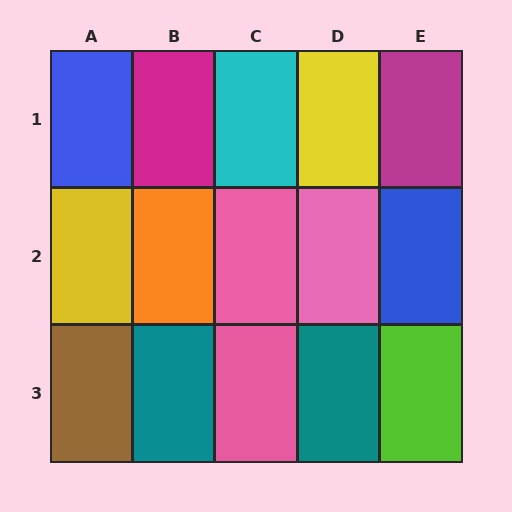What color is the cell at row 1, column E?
Magenta.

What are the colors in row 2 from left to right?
Yellow, orange, pink, pink, blue.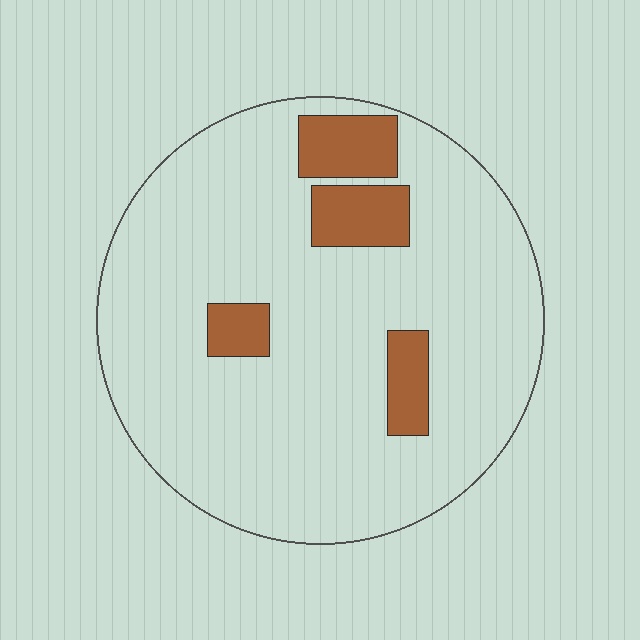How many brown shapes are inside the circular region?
4.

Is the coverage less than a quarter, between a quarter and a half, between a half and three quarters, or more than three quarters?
Less than a quarter.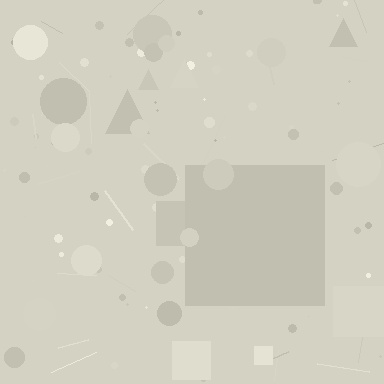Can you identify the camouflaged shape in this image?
The camouflaged shape is a square.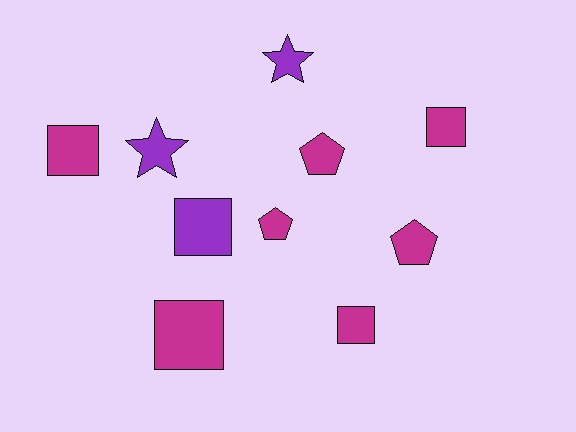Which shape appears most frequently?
Square, with 5 objects.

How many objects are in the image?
There are 10 objects.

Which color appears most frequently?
Magenta, with 7 objects.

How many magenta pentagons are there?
There are 3 magenta pentagons.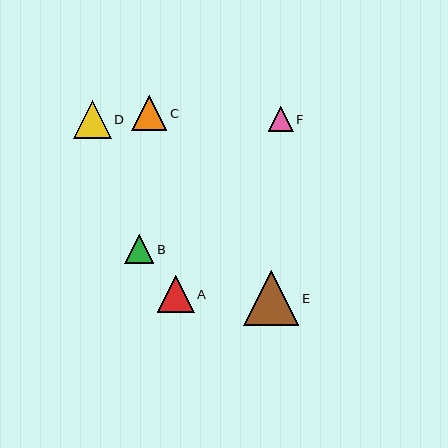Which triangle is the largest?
Triangle E is the largest with a size of approximately 55 pixels.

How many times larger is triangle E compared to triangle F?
Triangle E is approximately 2.2 times the size of triangle F.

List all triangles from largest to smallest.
From largest to smallest: E, D, A, C, B, F.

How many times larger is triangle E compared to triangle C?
Triangle E is approximately 1.6 times the size of triangle C.